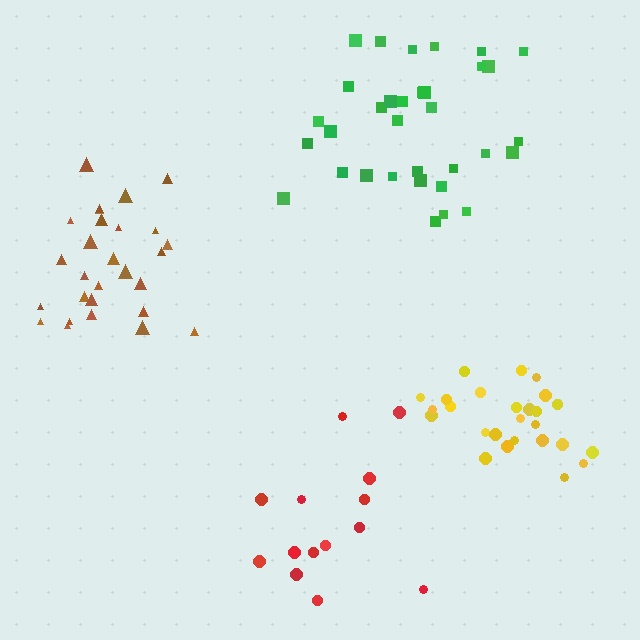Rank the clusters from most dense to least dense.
yellow, brown, green, red.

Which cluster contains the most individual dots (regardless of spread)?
Green (33).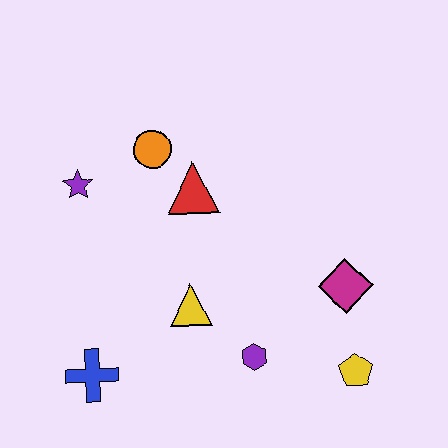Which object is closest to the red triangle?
The orange circle is closest to the red triangle.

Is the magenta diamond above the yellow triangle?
Yes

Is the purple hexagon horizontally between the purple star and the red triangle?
No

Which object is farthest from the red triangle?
The yellow pentagon is farthest from the red triangle.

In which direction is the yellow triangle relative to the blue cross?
The yellow triangle is to the right of the blue cross.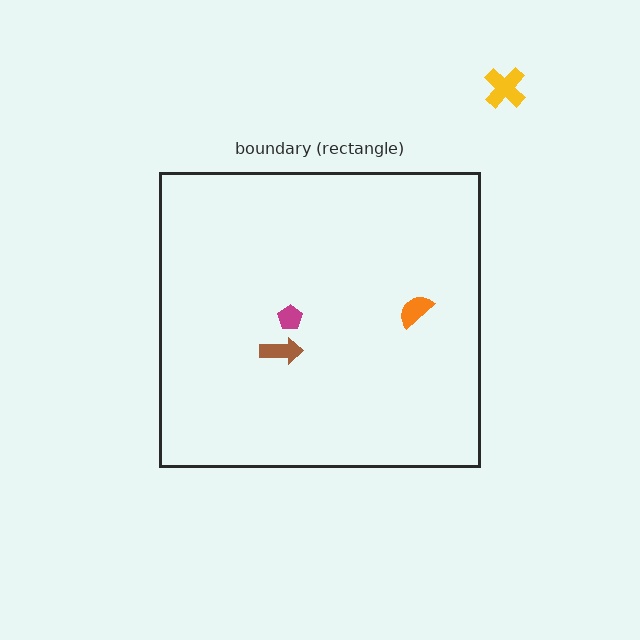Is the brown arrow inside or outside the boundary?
Inside.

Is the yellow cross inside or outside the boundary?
Outside.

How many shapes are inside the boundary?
3 inside, 1 outside.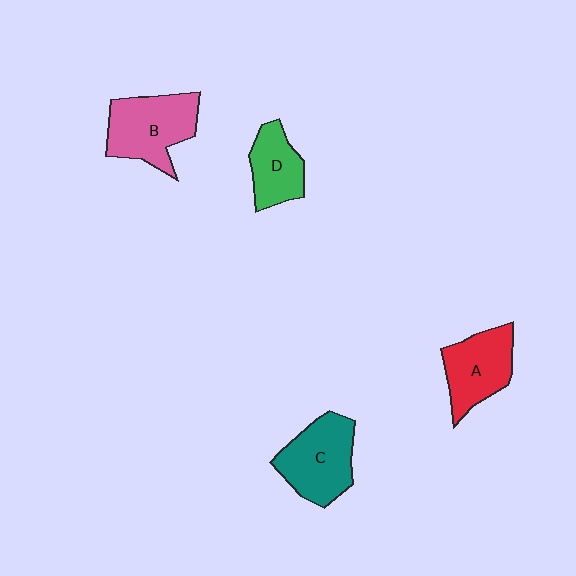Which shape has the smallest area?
Shape D (green).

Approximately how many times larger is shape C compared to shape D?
Approximately 1.5 times.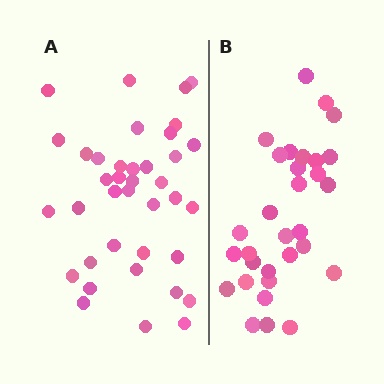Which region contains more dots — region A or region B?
Region A (the left region) has more dots.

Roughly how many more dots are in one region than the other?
Region A has roughly 8 or so more dots than region B.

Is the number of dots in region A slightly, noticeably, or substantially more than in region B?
Region A has only slightly more — the two regions are fairly close. The ratio is roughly 1.2 to 1.